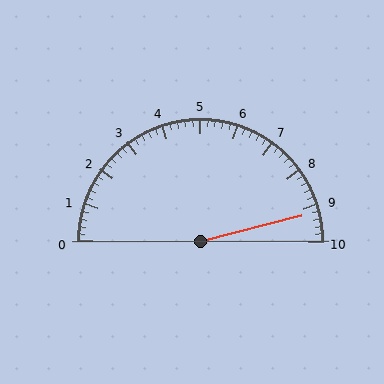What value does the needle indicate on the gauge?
The needle indicates approximately 9.2.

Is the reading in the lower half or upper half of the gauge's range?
The reading is in the upper half of the range (0 to 10).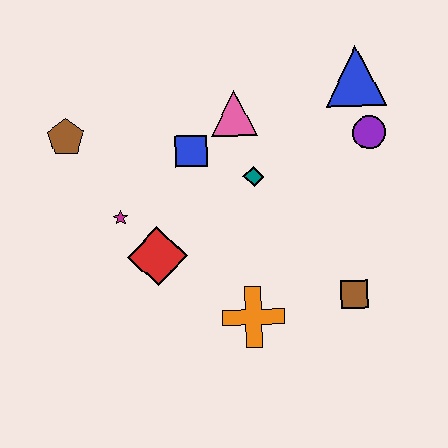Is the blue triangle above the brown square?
Yes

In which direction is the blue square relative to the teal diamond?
The blue square is to the left of the teal diamond.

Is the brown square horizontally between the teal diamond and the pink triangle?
No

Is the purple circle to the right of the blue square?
Yes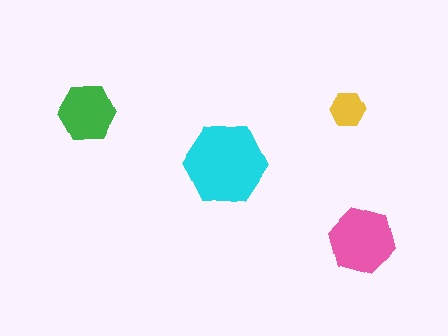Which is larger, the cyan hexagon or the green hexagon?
The cyan one.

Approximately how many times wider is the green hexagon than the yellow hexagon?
About 1.5 times wider.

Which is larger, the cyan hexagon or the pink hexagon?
The cyan one.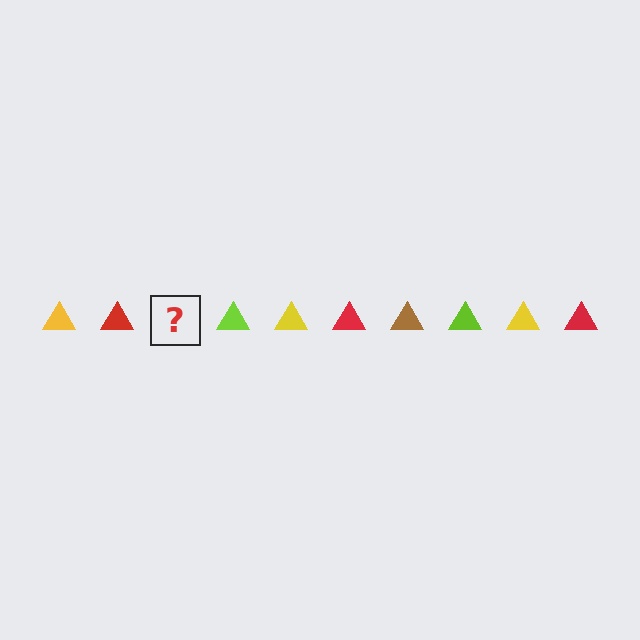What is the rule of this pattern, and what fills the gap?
The rule is that the pattern cycles through yellow, red, brown, lime triangles. The gap should be filled with a brown triangle.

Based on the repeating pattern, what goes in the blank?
The blank should be a brown triangle.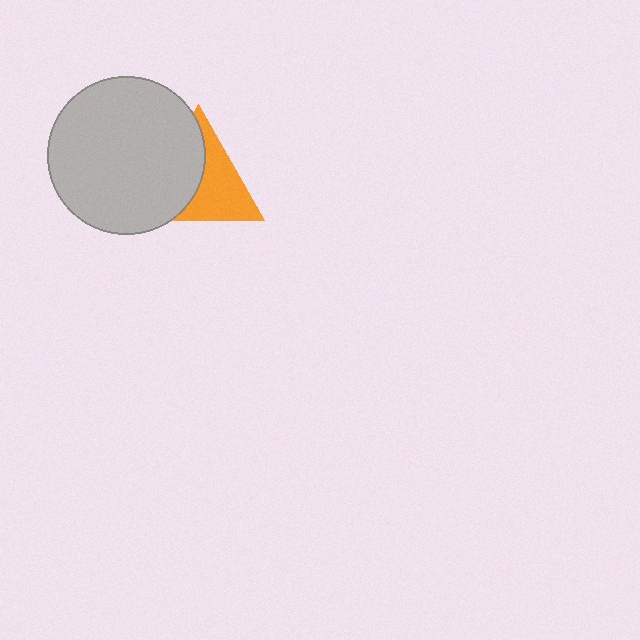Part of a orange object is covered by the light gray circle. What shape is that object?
It is a triangle.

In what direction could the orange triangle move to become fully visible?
The orange triangle could move right. That would shift it out from behind the light gray circle entirely.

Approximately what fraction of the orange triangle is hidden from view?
Roughly 49% of the orange triangle is hidden behind the light gray circle.